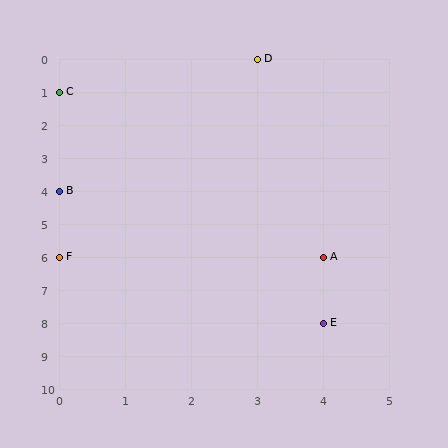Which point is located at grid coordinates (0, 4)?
Point B is at (0, 4).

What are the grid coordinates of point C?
Point C is at grid coordinates (0, 1).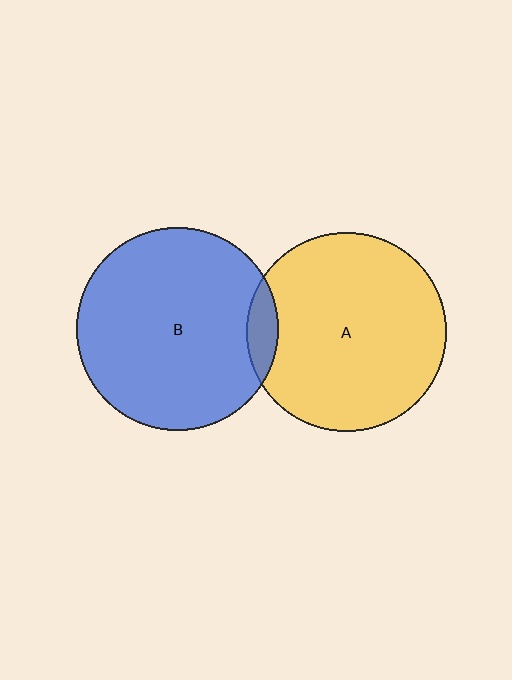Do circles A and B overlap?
Yes.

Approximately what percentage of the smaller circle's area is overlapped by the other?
Approximately 10%.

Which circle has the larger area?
Circle B (blue).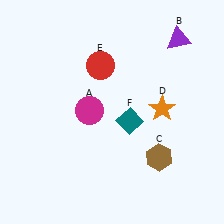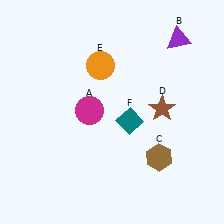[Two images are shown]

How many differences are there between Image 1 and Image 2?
There are 2 differences between the two images.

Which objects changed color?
D changed from orange to brown. E changed from red to orange.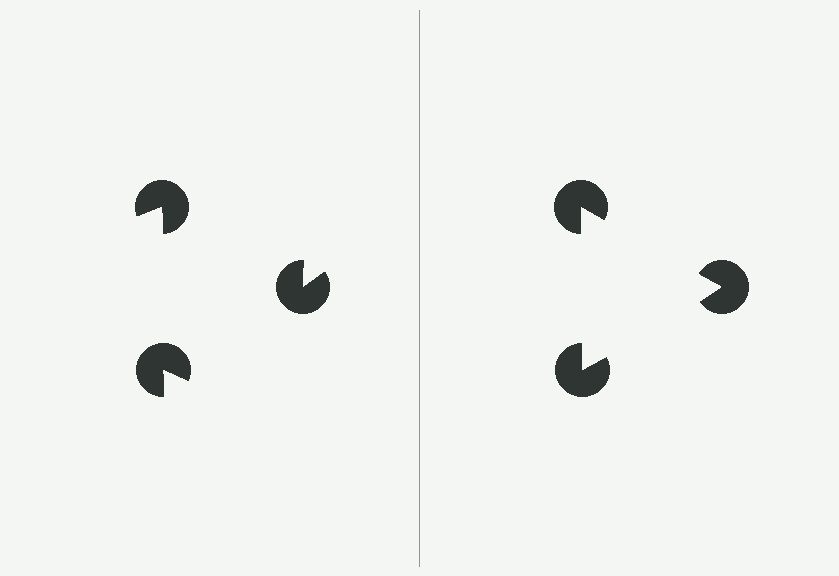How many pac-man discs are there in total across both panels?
6 — 3 on each side.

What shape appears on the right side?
An illusory triangle.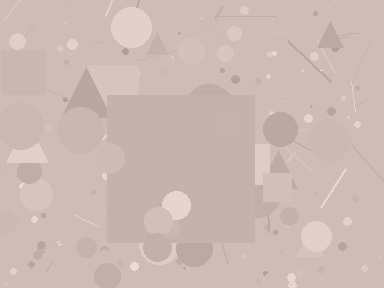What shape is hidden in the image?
A square is hidden in the image.